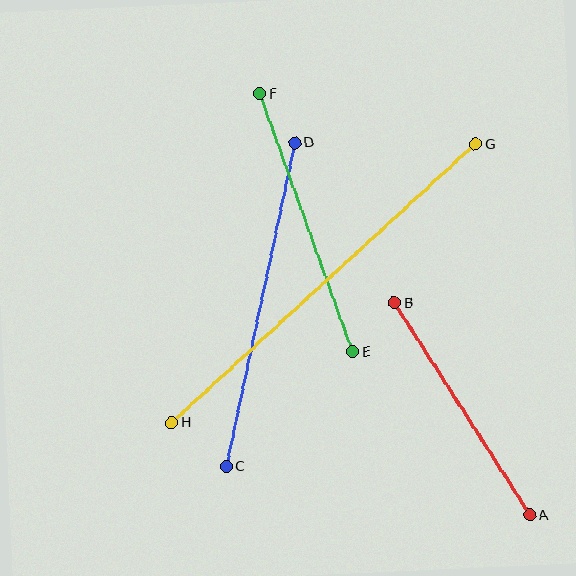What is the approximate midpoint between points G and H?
The midpoint is at approximately (324, 283) pixels.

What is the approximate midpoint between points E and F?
The midpoint is at approximately (306, 223) pixels.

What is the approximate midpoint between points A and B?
The midpoint is at approximately (462, 409) pixels.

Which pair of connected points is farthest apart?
Points G and H are farthest apart.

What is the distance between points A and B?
The distance is approximately 252 pixels.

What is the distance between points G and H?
The distance is approximately 412 pixels.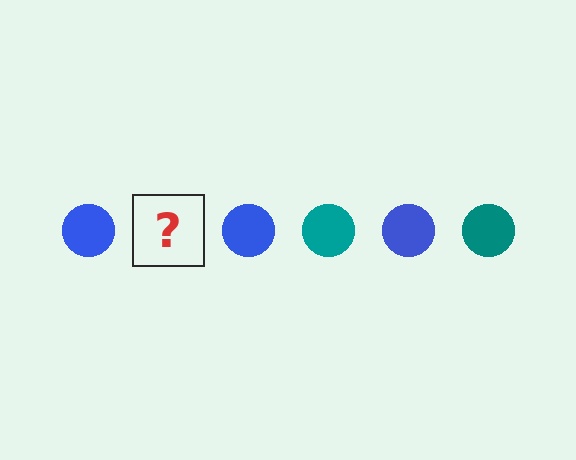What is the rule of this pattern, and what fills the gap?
The rule is that the pattern cycles through blue, teal circles. The gap should be filled with a teal circle.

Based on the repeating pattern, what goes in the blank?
The blank should be a teal circle.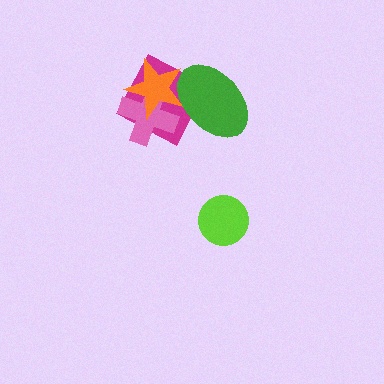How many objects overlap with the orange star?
3 objects overlap with the orange star.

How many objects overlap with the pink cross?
2 objects overlap with the pink cross.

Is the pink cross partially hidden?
Yes, it is partially covered by another shape.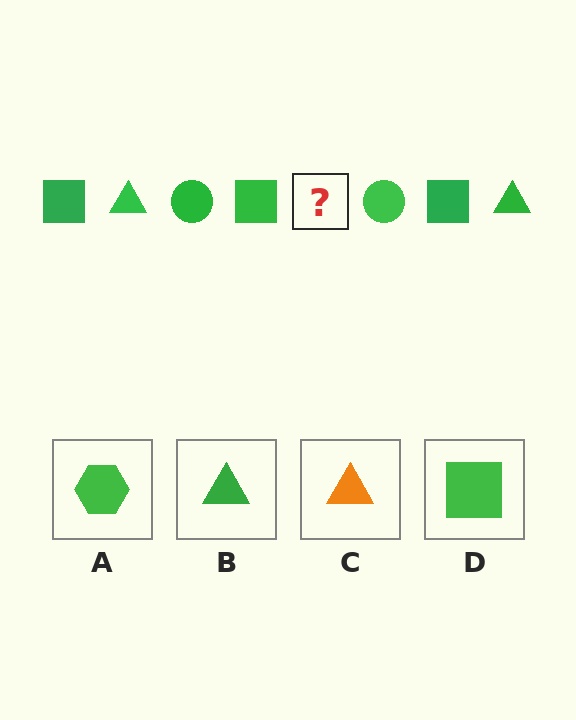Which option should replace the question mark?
Option B.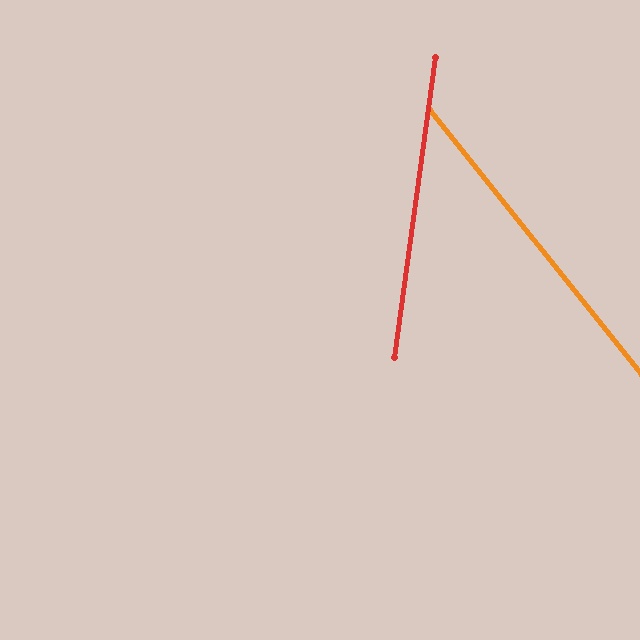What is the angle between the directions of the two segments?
Approximately 47 degrees.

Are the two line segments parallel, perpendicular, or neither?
Neither parallel nor perpendicular — they differ by about 47°.